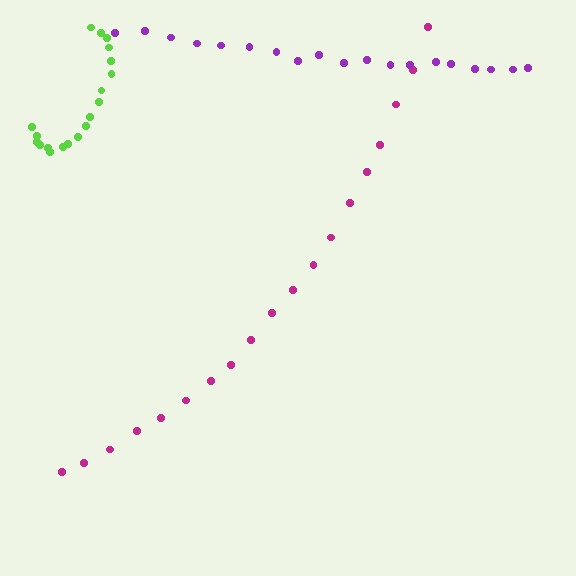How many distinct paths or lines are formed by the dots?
There are 3 distinct paths.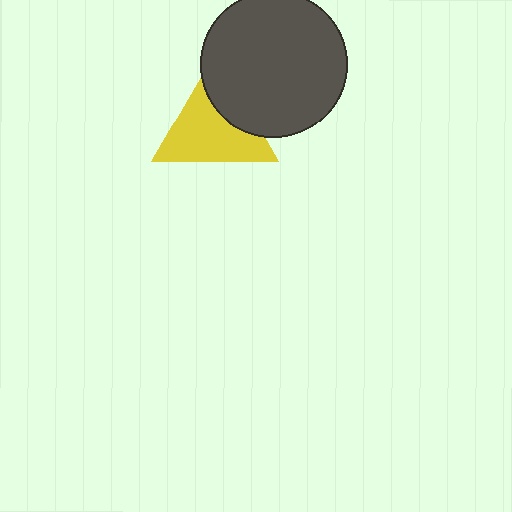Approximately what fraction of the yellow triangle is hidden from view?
Roughly 31% of the yellow triangle is hidden behind the dark gray circle.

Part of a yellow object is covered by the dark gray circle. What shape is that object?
It is a triangle.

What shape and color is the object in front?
The object in front is a dark gray circle.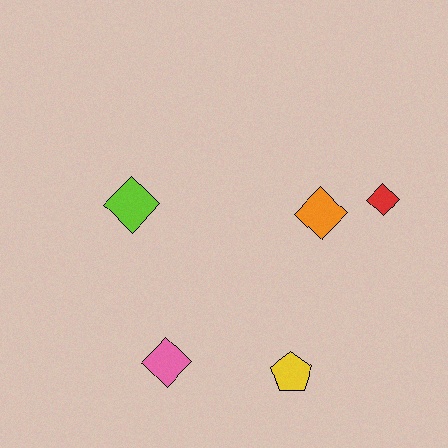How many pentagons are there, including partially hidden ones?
There is 1 pentagon.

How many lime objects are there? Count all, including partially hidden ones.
There is 1 lime object.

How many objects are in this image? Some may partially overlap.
There are 5 objects.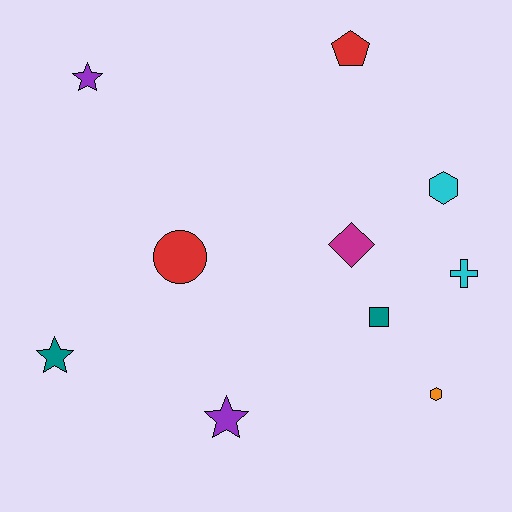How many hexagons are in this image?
There are 2 hexagons.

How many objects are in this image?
There are 10 objects.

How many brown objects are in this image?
There are no brown objects.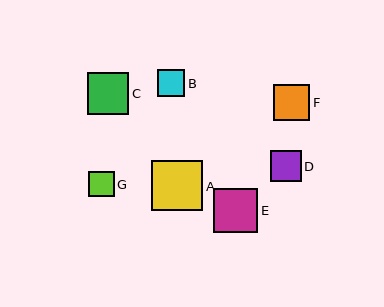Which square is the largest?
Square A is the largest with a size of approximately 51 pixels.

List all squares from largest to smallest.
From largest to smallest: A, E, C, F, D, B, G.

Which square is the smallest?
Square G is the smallest with a size of approximately 25 pixels.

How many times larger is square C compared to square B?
Square C is approximately 1.5 times the size of square B.